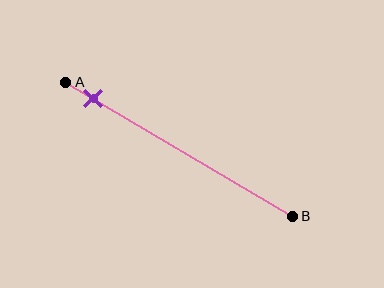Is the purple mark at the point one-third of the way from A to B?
No, the mark is at about 10% from A, not at the 33% one-third point.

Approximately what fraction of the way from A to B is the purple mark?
The purple mark is approximately 10% of the way from A to B.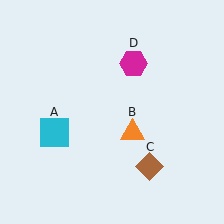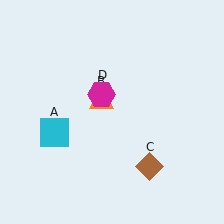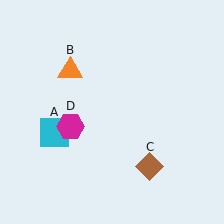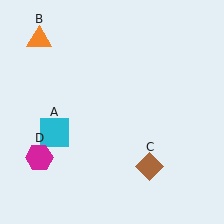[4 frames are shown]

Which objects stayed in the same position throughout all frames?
Cyan square (object A) and brown diamond (object C) remained stationary.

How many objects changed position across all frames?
2 objects changed position: orange triangle (object B), magenta hexagon (object D).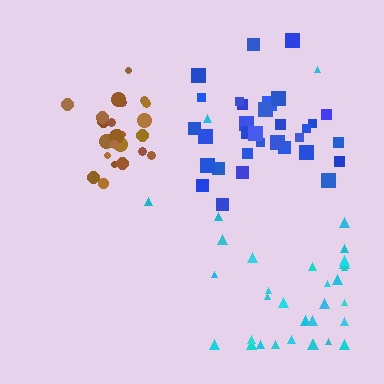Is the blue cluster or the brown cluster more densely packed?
Brown.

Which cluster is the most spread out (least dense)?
Cyan.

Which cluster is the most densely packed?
Brown.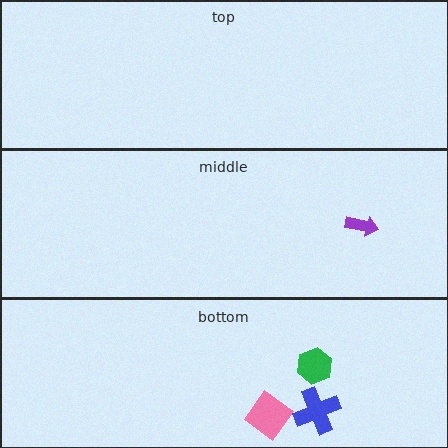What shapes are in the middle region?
The purple arrow.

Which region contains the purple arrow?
The middle region.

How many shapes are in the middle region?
1.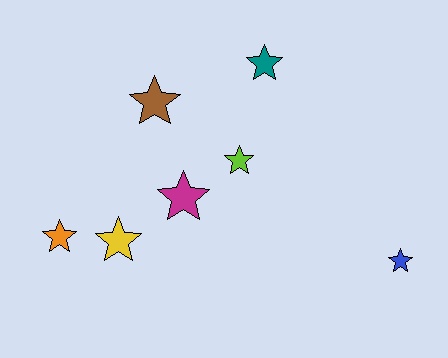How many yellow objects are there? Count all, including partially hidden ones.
There is 1 yellow object.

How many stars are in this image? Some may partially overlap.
There are 7 stars.